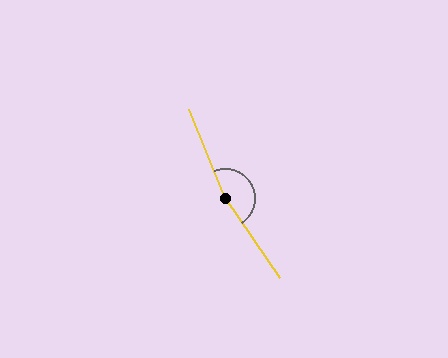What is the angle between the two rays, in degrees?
Approximately 167 degrees.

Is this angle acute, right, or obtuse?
It is obtuse.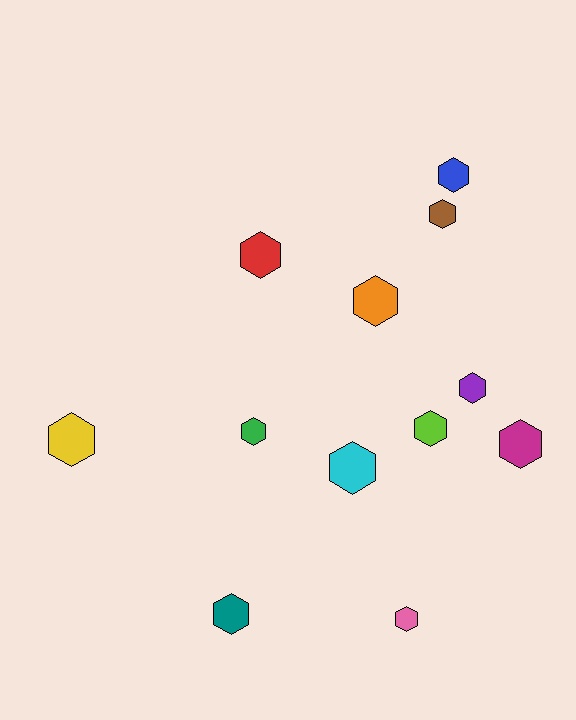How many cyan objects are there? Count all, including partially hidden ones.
There is 1 cyan object.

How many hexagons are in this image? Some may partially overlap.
There are 12 hexagons.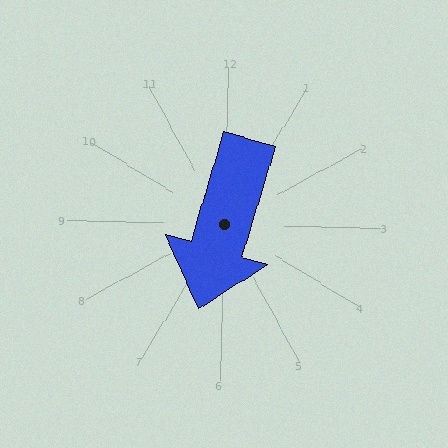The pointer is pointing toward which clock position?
Roughly 7 o'clock.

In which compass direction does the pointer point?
South.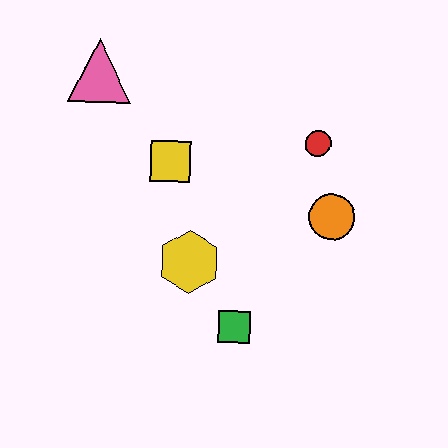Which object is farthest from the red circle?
The pink triangle is farthest from the red circle.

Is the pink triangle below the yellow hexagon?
No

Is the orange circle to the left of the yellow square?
No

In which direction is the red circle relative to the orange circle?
The red circle is above the orange circle.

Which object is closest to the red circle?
The orange circle is closest to the red circle.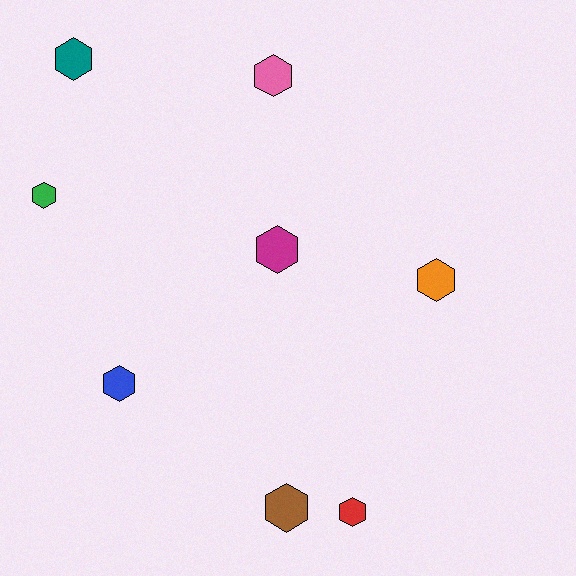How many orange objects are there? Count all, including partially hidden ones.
There is 1 orange object.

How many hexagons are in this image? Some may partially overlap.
There are 8 hexagons.